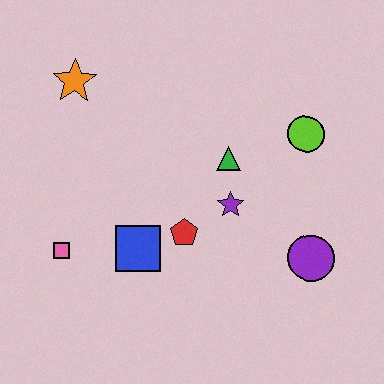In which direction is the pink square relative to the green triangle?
The pink square is to the left of the green triangle.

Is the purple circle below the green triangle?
Yes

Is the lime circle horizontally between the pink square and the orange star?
No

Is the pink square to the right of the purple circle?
No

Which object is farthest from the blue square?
The lime circle is farthest from the blue square.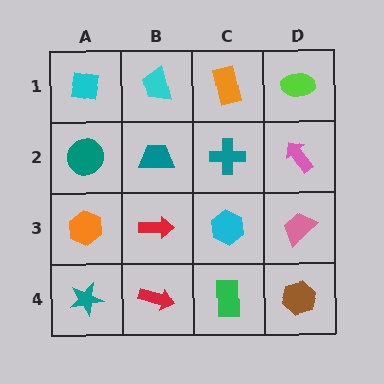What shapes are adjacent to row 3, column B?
A teal trapezoid (row 2, column B), a red arrow (row 4, column B), an orange hexagon (row 3, column A), a cyan hexagon (row 3, column C).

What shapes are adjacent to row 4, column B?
A red arrow (row 3, column B), a teal star (row 4, column A), a green rectangle (row 4, column C).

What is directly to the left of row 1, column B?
A cyan square.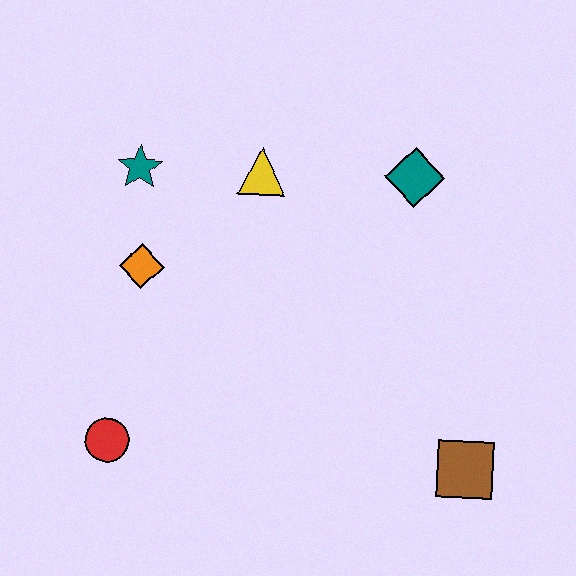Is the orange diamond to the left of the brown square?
Yes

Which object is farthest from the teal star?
The brown square is farthest from the teal star.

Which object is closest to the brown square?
The teal diamond is closest to the brown square.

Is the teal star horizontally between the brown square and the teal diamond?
No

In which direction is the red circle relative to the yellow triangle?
The red circle is below the yellow triangle.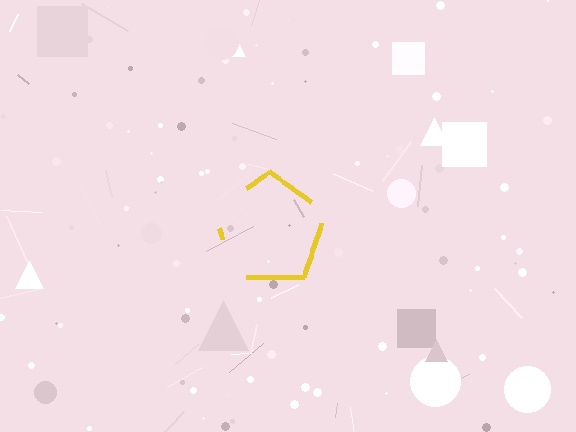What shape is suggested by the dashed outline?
The dashed outline suggests a pentagon.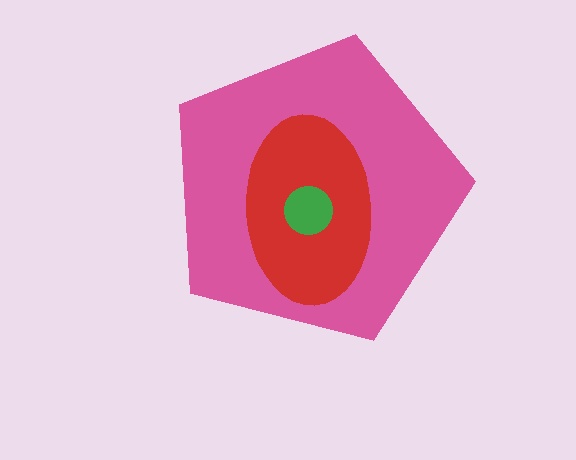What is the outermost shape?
The pink pentagon.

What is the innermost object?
The green circle.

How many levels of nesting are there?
3.